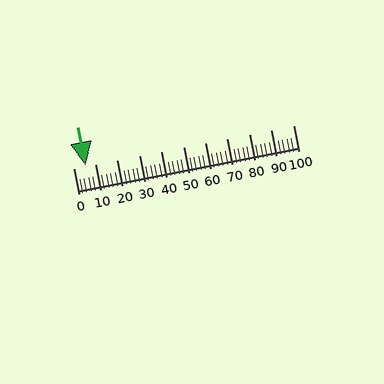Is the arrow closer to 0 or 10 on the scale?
The arrow is closer to 10.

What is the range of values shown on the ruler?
The ruler shows values from 0 to 100.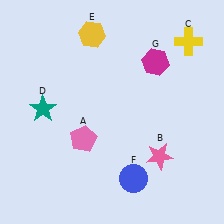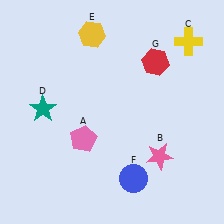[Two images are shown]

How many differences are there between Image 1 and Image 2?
There is 1 difference between the two images.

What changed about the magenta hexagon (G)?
In Image 1, G is magenta. In Image 2, it changed to red.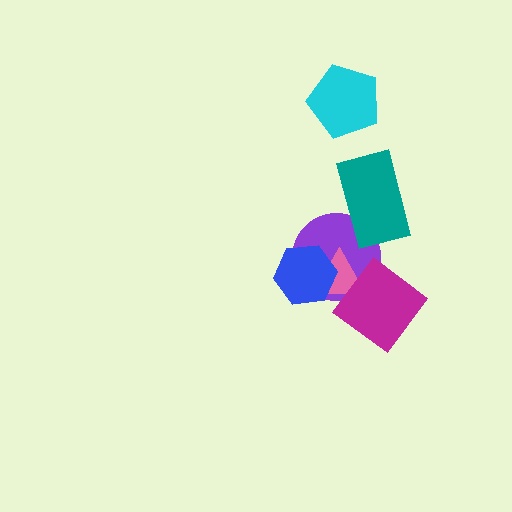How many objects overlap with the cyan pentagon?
0 objects overlap with the cyan pentagon.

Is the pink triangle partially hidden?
Yes, it is partially covered by another shape.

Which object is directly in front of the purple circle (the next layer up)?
The pink triangle is directly in front of the purple circle.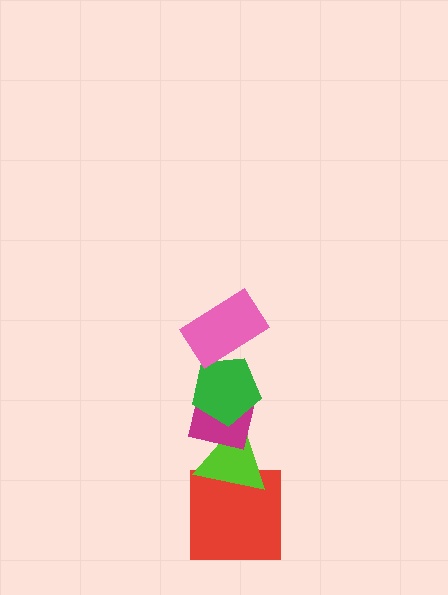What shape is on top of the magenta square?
The green pentagon is on top of the magenta square.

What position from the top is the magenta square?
The magenta square is 3rd from the top.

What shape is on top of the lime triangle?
The magenta square is on top of the lime triangle.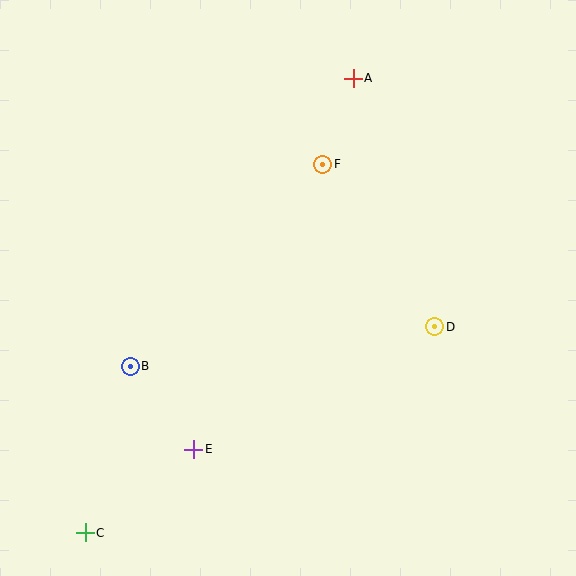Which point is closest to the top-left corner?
Point A is closest to the top-left corner.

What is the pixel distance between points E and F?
The distance between E and F is 313 pixels.